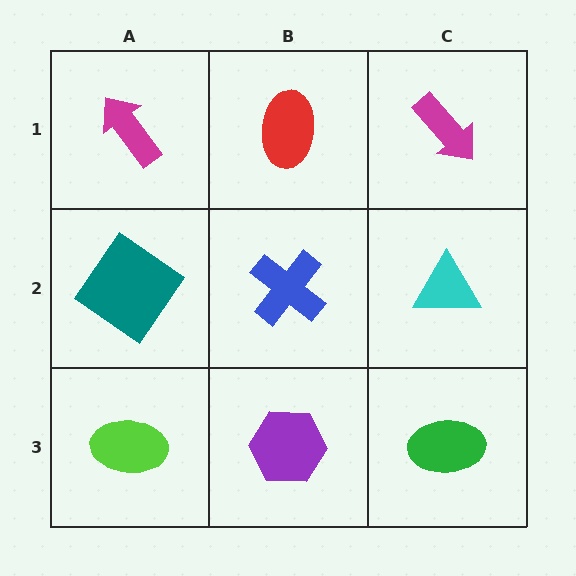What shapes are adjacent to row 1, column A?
A teal diamond (row 2, column A), a red ellipse (row 1, column B).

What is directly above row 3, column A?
A teal diamond.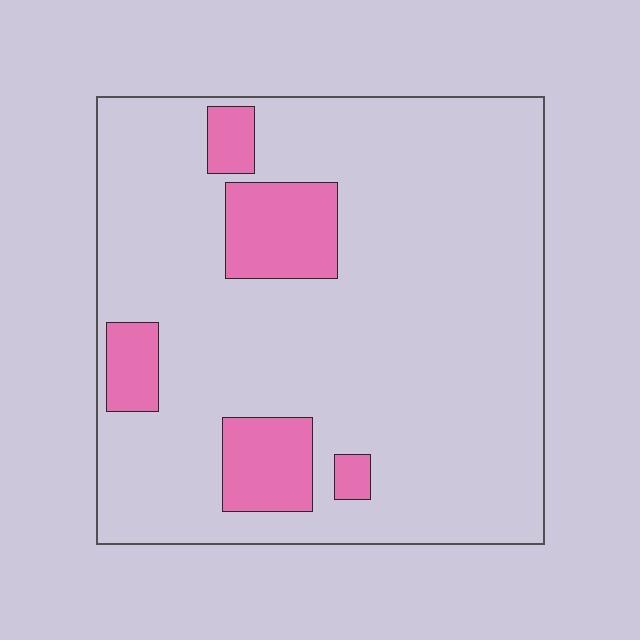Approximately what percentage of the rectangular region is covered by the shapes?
Approximately 15%.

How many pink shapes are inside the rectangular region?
5.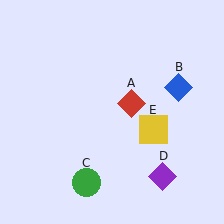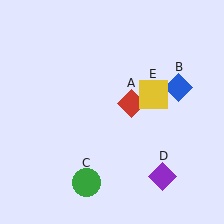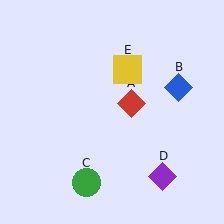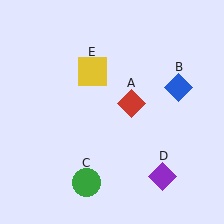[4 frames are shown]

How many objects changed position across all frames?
1 object changed position: yellow square (object E).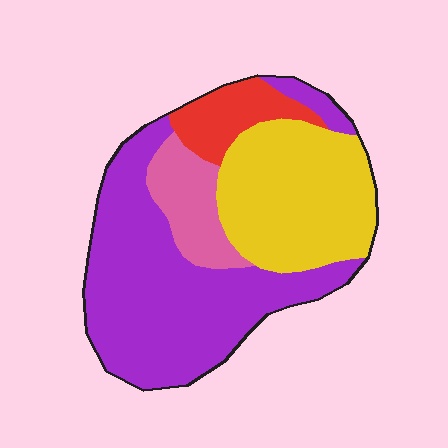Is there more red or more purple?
Purple.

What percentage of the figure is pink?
Pink covers around 10% of the figure.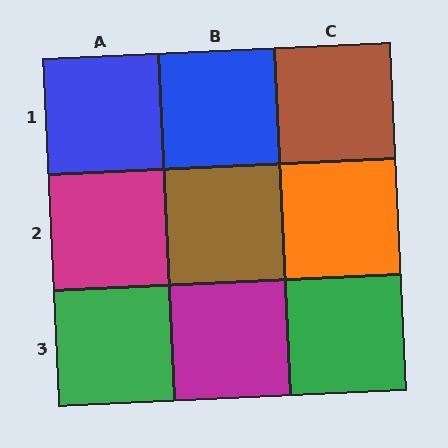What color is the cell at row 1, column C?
Brown.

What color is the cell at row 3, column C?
Green.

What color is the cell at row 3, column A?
Green.